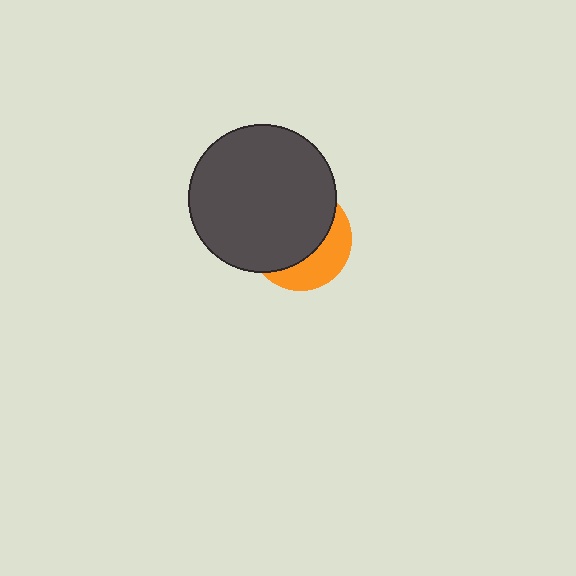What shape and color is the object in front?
The object in front is a dark gray circle.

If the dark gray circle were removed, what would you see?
You would see the complete orange circle.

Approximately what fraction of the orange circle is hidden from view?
Roughly 65% of the orange circle is hidden behind the dark gray circle.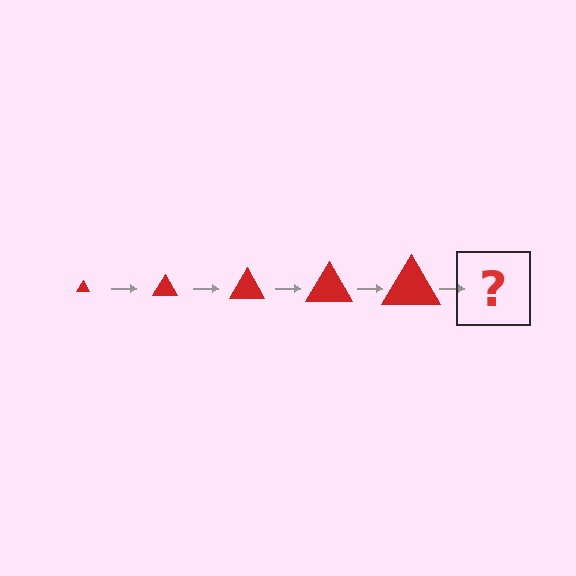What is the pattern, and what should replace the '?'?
The pattern is that the triangle gets progressively larger each step. The '?' should be a red triangle, larger than the previous one.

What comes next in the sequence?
The next element should be a red triangle, larger than the previous one.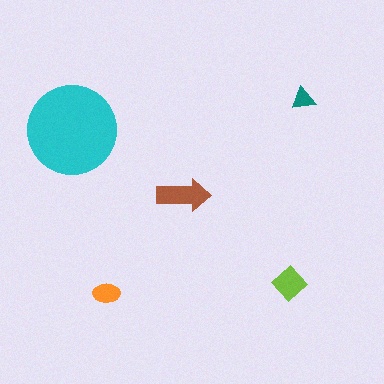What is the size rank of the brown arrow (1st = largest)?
2nd.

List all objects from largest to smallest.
The cyan circle, the brown arrow, the lime diamond, the orange ellipse, the teal triangle.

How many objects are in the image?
There are 5 objects in the image.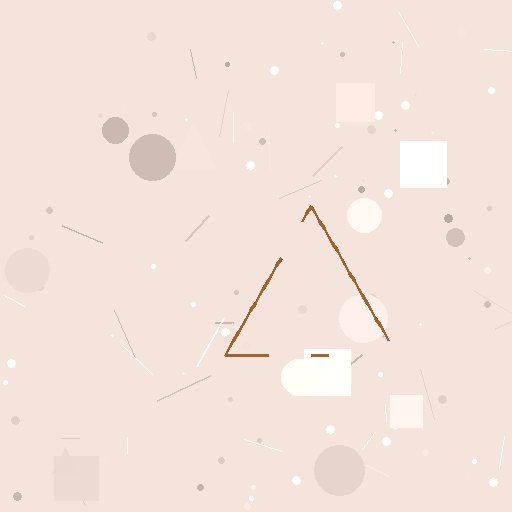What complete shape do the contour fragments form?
The contour fragments form a triangle.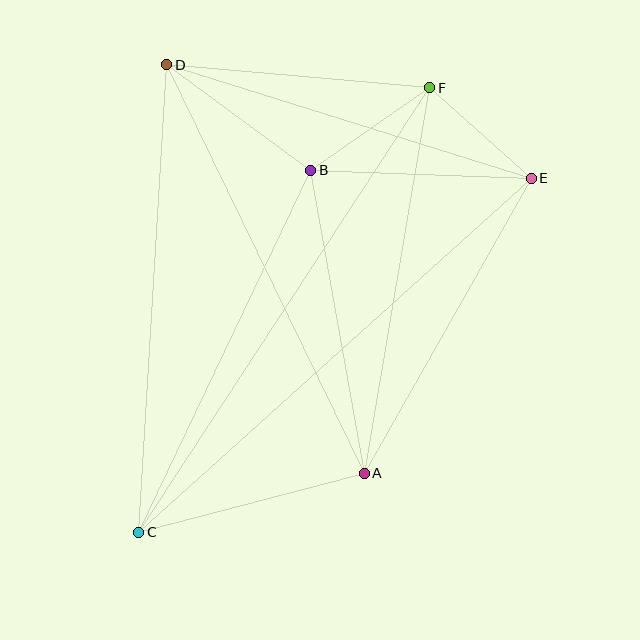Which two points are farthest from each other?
Points C and F are farthest from each other.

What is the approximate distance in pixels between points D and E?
The distance between D and E is approximately 382 pixels.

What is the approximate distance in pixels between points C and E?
The distance between C and E is approximately 529 pixels.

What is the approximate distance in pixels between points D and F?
The distance between D and F is approximately 264 pixels.